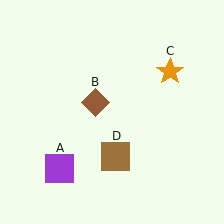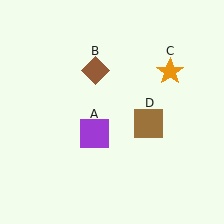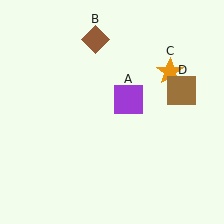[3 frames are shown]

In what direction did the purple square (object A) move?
The purple square (object A) moved up and to the right.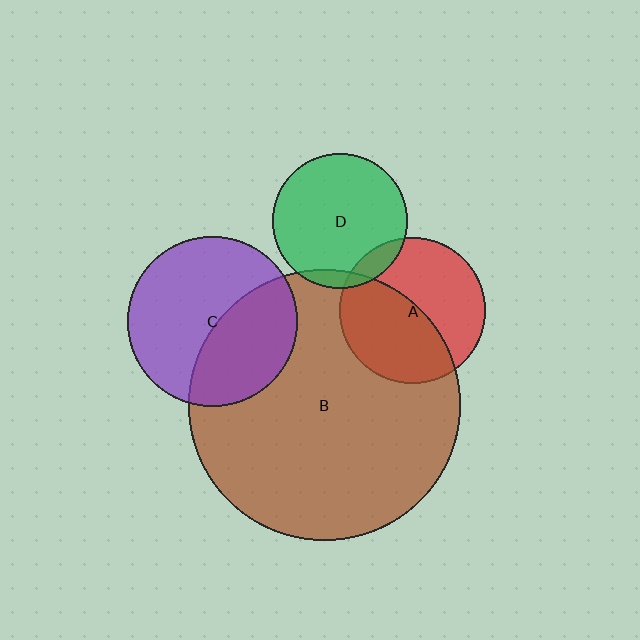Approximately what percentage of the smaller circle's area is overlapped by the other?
Approximately 5%.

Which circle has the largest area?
Circle B (brown).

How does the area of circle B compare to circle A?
Approximately 3.5 times.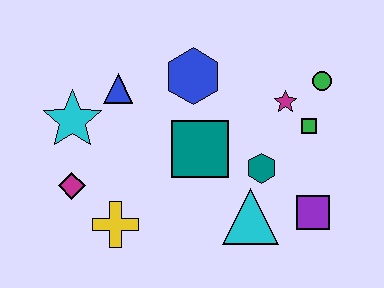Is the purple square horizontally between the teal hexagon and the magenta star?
No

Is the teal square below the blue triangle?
Yes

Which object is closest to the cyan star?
The blue triangle is closest to the cyan star.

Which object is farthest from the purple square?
The cyan star is farthest from the purple square.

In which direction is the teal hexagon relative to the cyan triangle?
The teal hexagon is above the cyan triangle.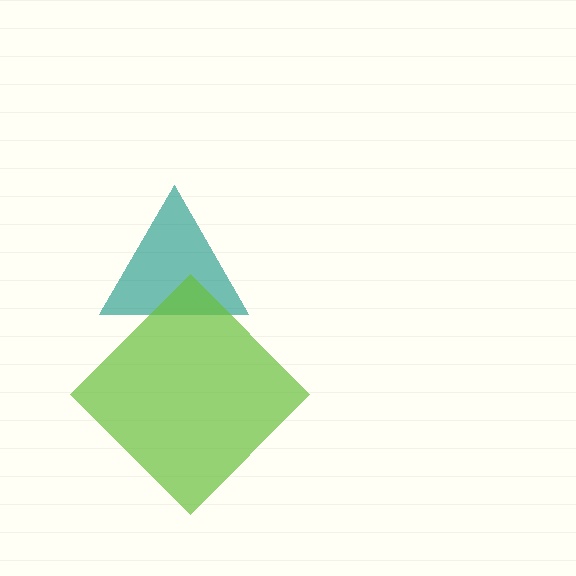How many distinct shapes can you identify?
There are 2 distinct shapes: a teal triangle, a lime diamond.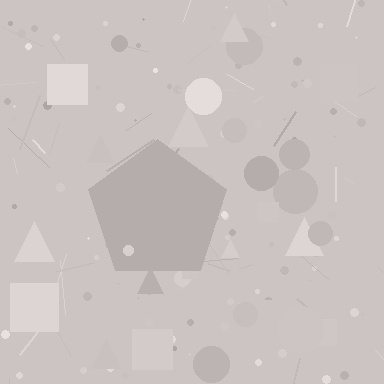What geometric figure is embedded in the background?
A pentagon is embedded in the background.